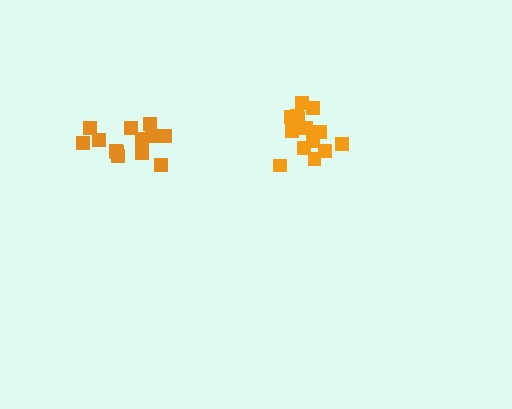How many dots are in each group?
Group 1: 13 dots, Group 2: 14 dots (27 total).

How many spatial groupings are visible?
There are 2 spatial groupings.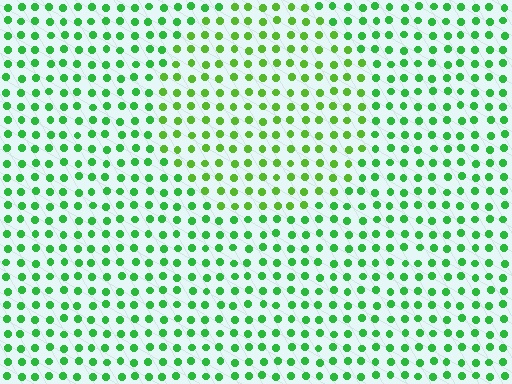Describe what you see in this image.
The image is filled with small green elements in a uniform arrangement. A circle-shaped region is visible where the elements are tinted to a slightly different hue, forming a subtle color boundary.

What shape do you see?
I see a circle.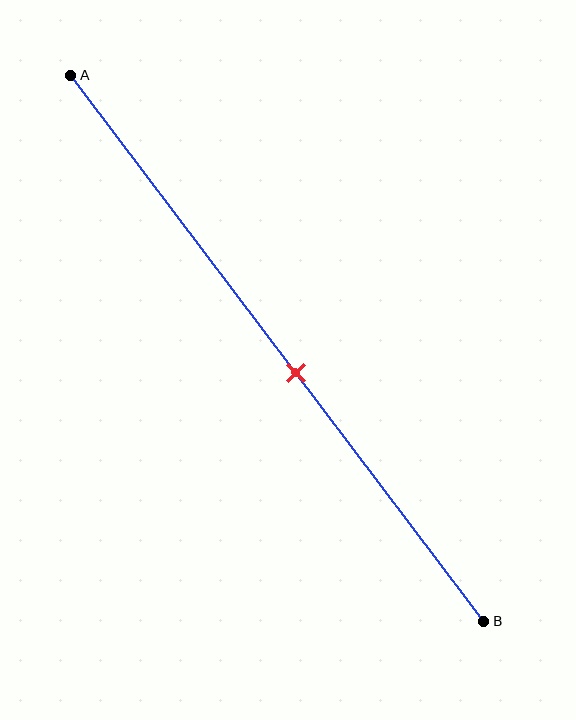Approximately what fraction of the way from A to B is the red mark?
The red mark is approximately 55% of the way from A to B.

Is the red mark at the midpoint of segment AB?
No, the mark is at about 55% from A, not at the 50% midpoint.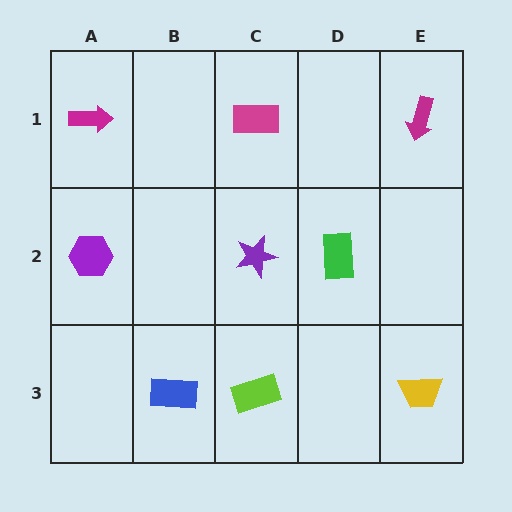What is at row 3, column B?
A blue rectangle.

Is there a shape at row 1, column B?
No, that cell is empty.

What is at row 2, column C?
A purple star.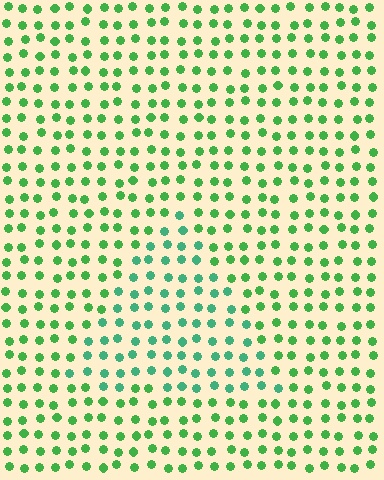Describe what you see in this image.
The image is filled with small green elements in a uniform arrangement. A triangle-shaped region is visible where the elements are tinted to a slightly different hue, forming a subtle color boundary.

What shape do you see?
I see a triangle.